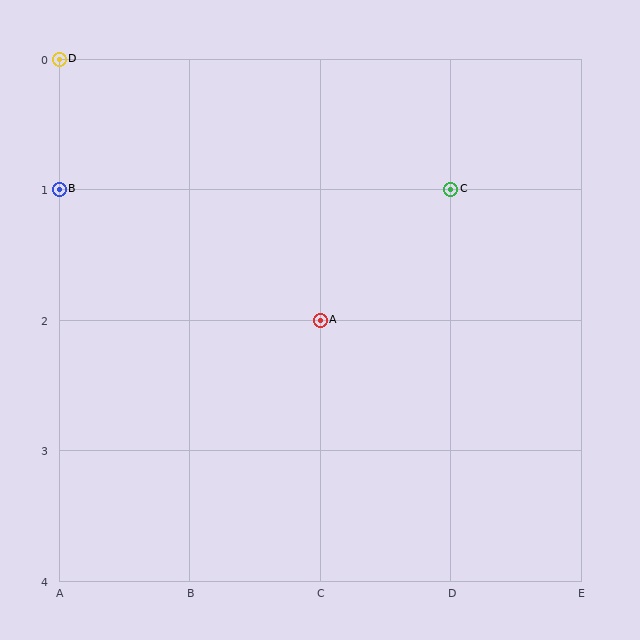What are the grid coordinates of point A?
Point A is at grid coordinates (C, 2).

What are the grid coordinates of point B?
Point B is at grid coordinates (A, 1).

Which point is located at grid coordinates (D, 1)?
Point C is at (D, 1).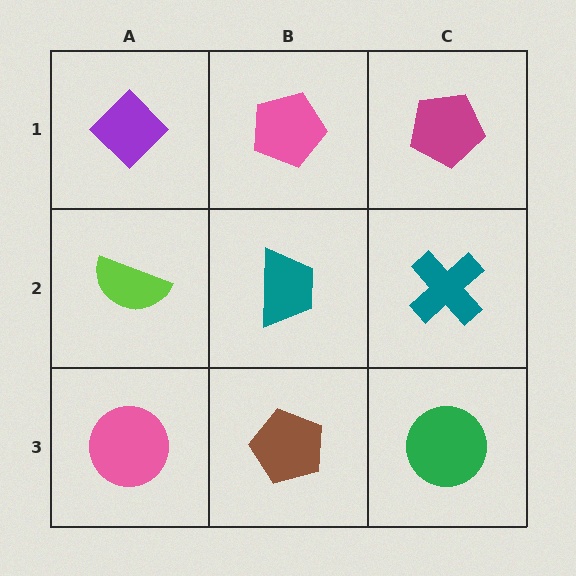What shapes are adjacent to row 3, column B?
A teal trapezoid (row 2, column B), a pink circle (row 3, column A), a green circle (row 3, column C).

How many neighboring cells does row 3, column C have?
2.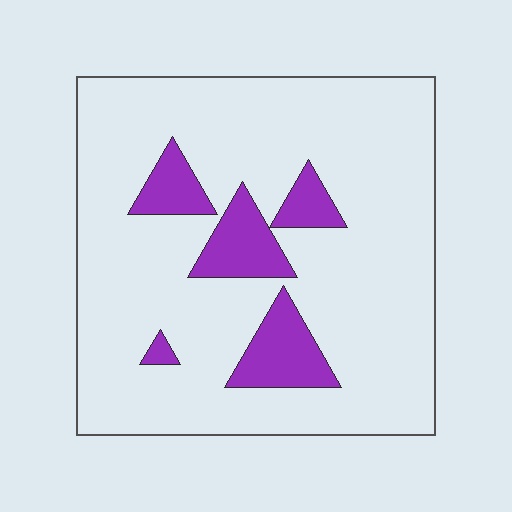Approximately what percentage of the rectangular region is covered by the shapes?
Approximately 15%.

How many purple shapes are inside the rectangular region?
5.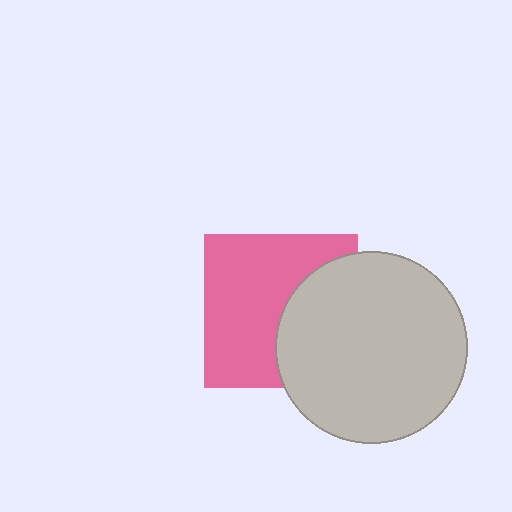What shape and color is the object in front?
The object in front is a light gray circle.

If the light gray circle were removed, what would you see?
You would see the complete pink square.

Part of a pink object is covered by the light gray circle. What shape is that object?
It is a square.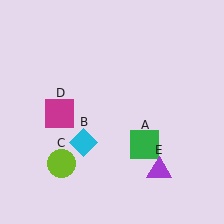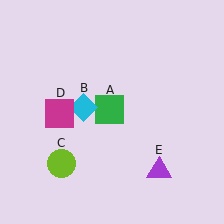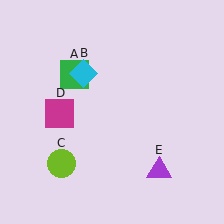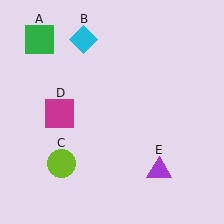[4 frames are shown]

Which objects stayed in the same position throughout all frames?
Lime circle (object C) and magenta square (object D) and purple triangle (object E) remained stationary.